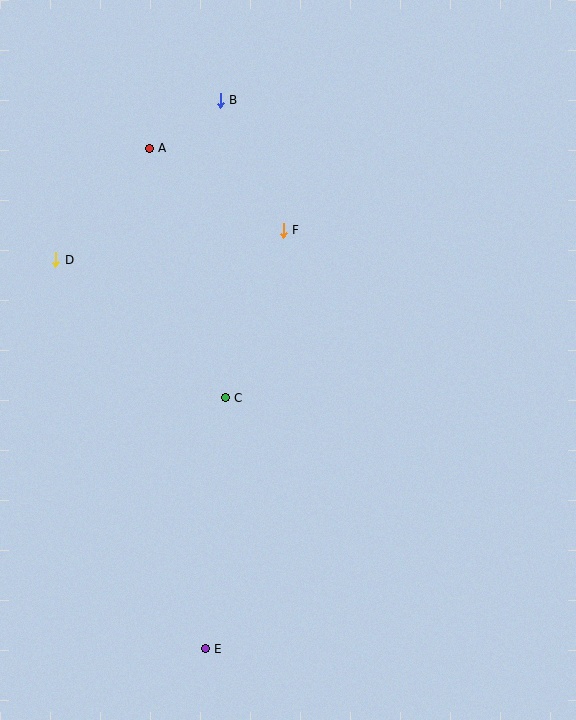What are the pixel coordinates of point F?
Point F is at (283, 230).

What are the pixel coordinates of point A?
Point A is at (149, 148).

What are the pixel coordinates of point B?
Point B is at (220, 100).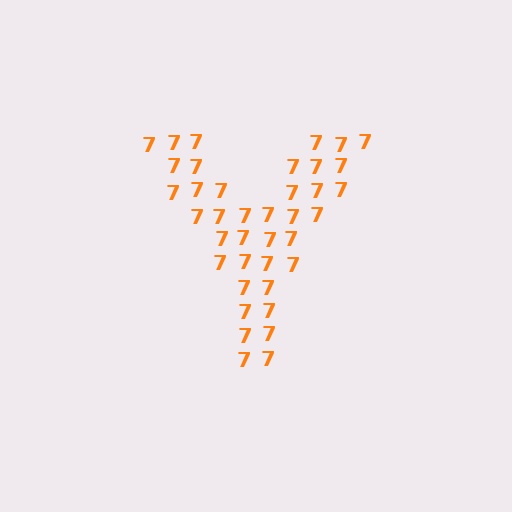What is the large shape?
The large shape is the letter Y.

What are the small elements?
The small elements are digit 7's.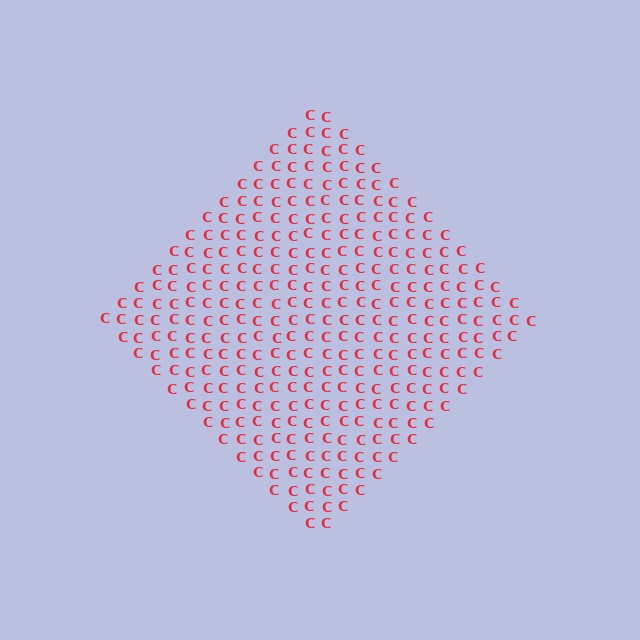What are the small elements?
The small elements are letter C's.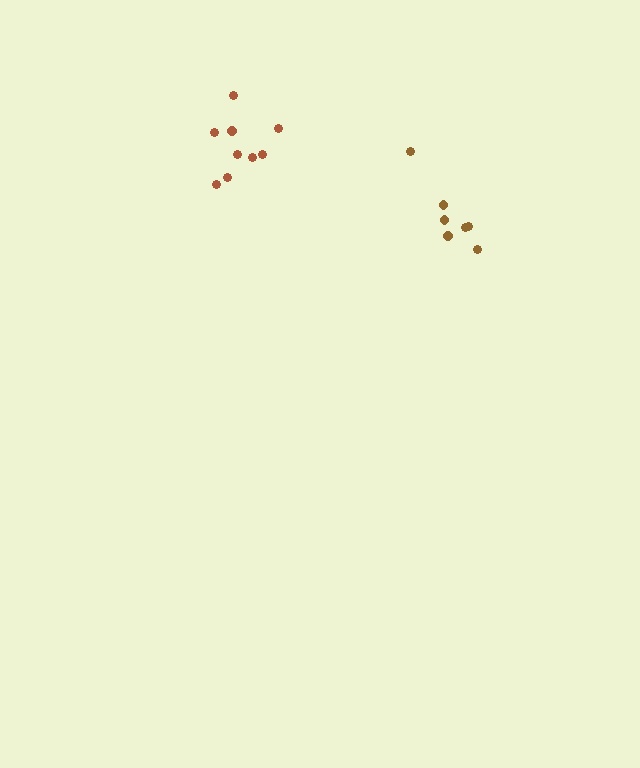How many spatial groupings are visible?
There are 2 spatial groupings.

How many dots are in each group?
Group 1: 9 dots, Group 2: 7 dots (16 total).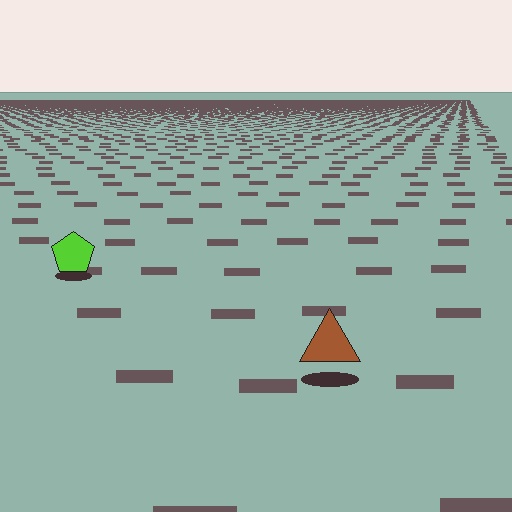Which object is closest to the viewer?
The brown triangle is closest. The texture marks near it are larger and more spread out.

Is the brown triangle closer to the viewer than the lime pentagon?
Yes. The brown triangle is closer — you can tell from the texture gradient: the ground texture is coarser near it.